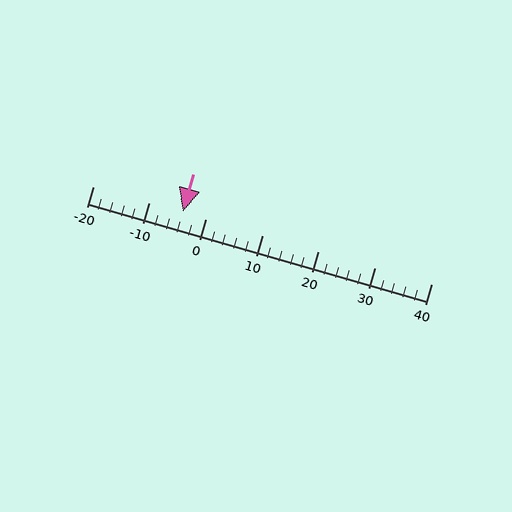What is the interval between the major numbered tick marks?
The major tick marks are spaced 10 units apart.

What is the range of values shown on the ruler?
The ruler shows values from -20 to 40.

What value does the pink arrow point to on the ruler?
The pink arrow points to approximately -4.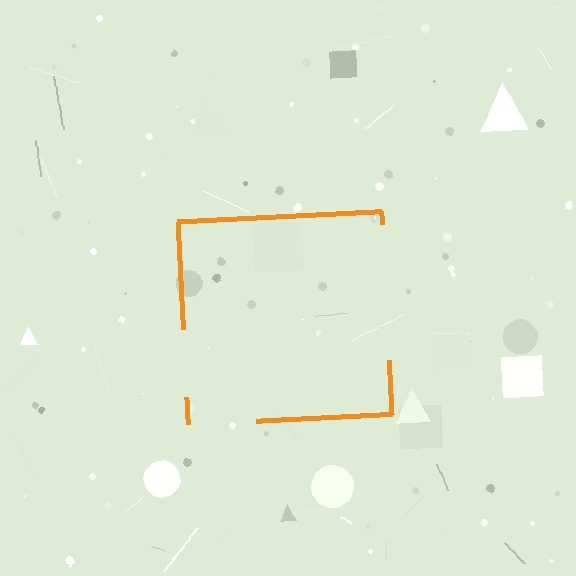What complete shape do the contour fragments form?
The contour fragments form a square.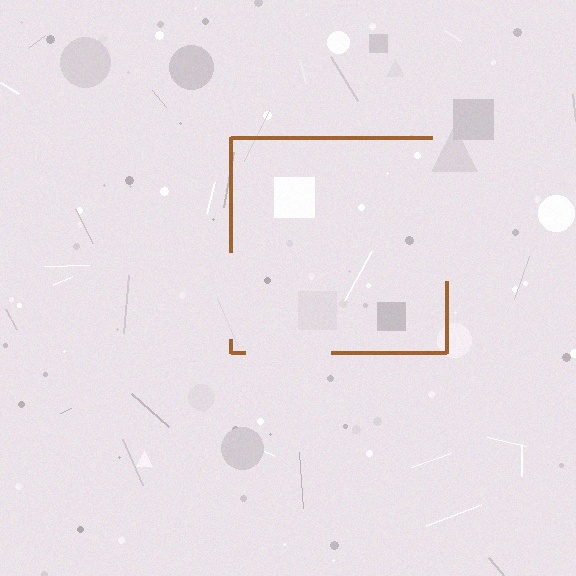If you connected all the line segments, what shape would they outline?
They would outline a square.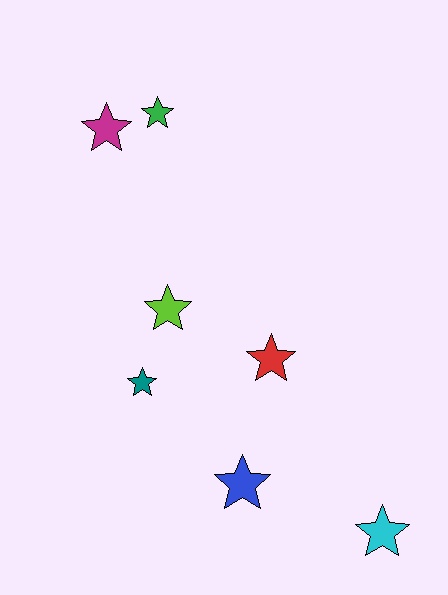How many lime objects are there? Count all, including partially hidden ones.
There is 1 lime object.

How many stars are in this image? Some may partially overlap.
There are 7 stars.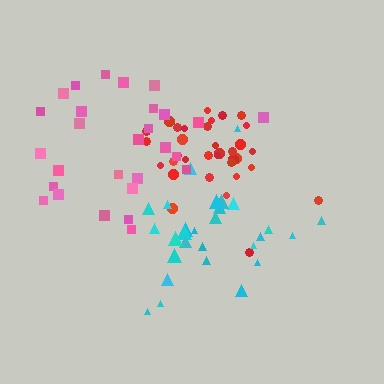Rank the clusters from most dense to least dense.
red, cyan, pink.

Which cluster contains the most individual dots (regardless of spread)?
Red (34).